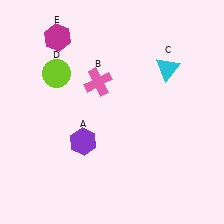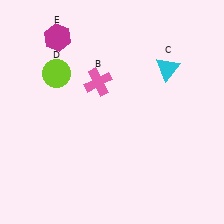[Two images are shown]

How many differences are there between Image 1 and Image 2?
There is 1 difference between the two images.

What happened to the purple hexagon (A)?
The purple hexagon (A) was removed in Image 2. It was in the bottom-left area of Image 1.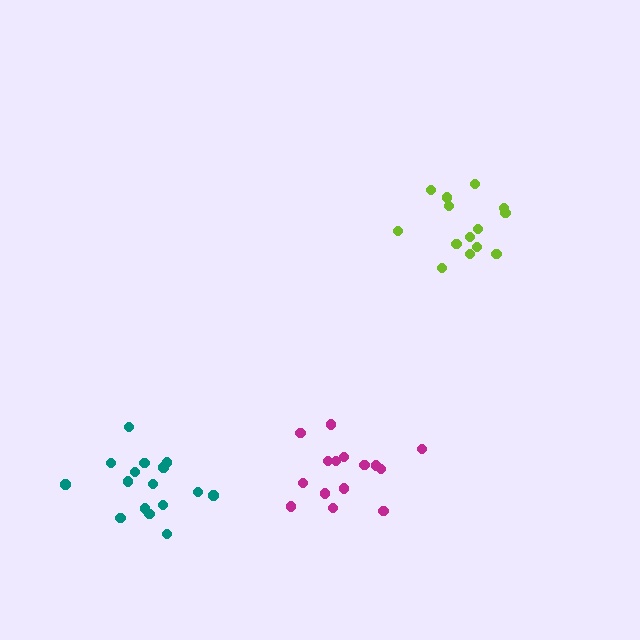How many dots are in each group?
Group 1: 16 dots, Group 2: 15 dots, Group 3: 14 dots (45 total).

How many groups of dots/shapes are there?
There are 3 groups.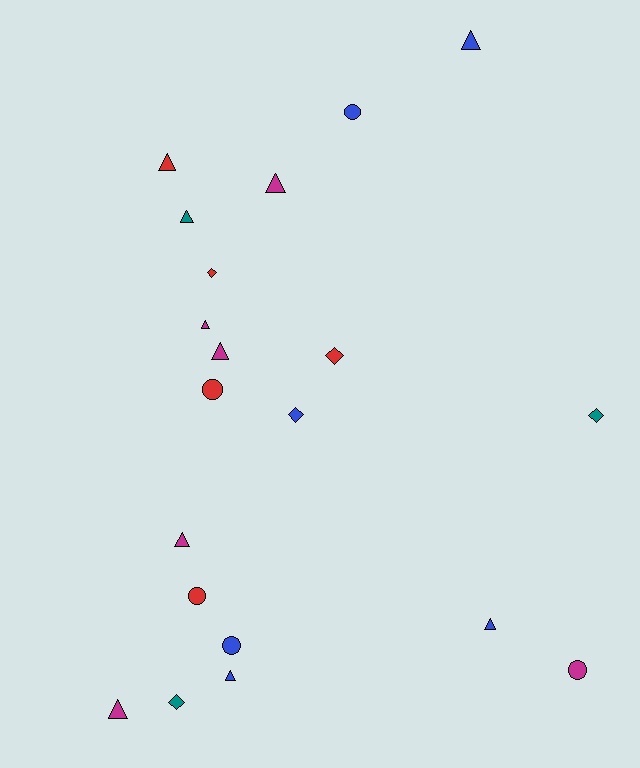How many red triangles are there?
There is 1 red triangle.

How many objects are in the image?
There are 20 objects.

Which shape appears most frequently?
Triangle, with 10 objects.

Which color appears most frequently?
Magenta, with 6 objects.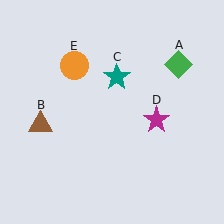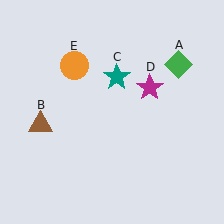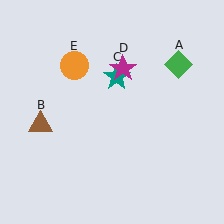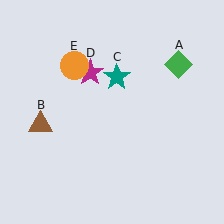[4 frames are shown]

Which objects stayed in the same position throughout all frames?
Green diamond (object A) and brown triangle (object B) and teal star (object C) and orange circle (object E) remained stationary.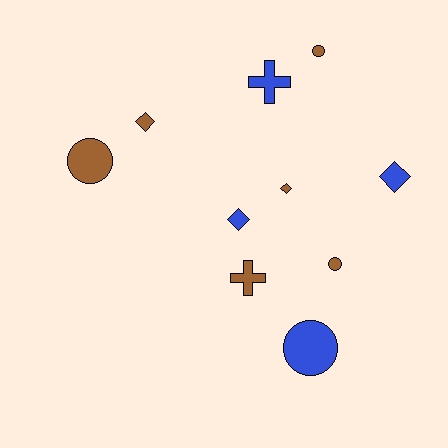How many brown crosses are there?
There is 1 brown cross.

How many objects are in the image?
There are 10 objects.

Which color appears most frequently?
Brown, with 6 objects.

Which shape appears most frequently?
Diamond, with 4 objects.